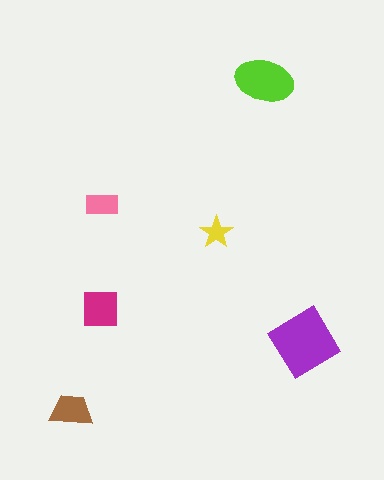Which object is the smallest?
The yellow star.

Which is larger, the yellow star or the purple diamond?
The purple diamond.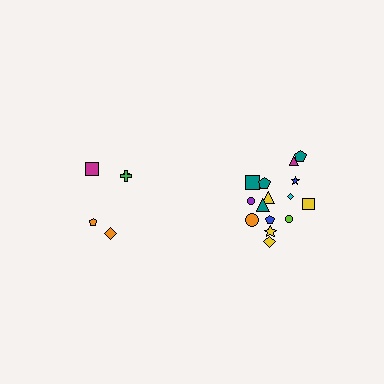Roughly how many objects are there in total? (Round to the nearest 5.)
Roughly 20 objects in total.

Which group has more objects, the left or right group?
The right group.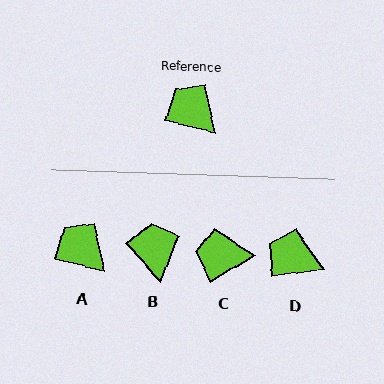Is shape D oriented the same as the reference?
No, it is off by about 21 degrees.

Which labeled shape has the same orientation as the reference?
A.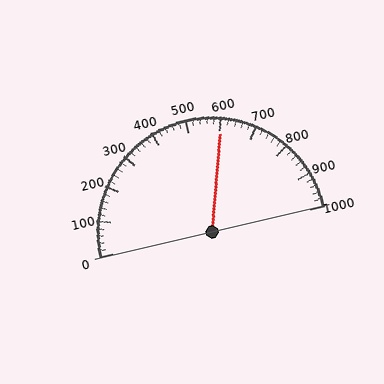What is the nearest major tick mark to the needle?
The nearest major tick mark is 600.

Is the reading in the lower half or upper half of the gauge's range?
The reading is in the upper half of the range (0 to 1000).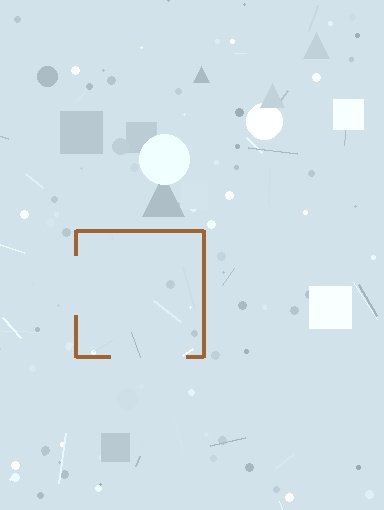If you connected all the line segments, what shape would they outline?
They would outline a square.